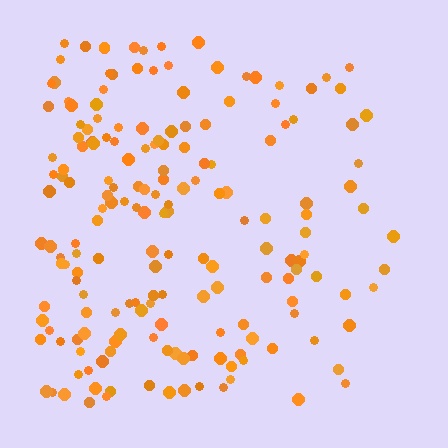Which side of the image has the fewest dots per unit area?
The right.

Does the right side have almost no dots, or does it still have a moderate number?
Still a moderate number, just noticeably fewer than the left.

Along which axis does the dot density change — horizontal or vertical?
Horizontal.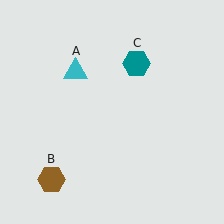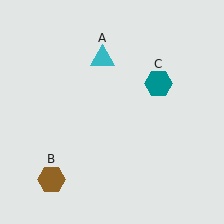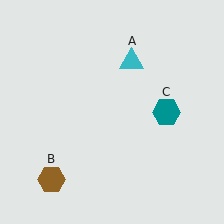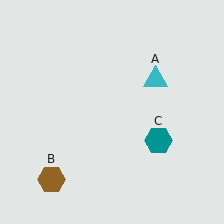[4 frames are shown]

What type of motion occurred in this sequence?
The cyan triangle (object A), teal hexagon (object C) rotated clockwise around the center of the scene.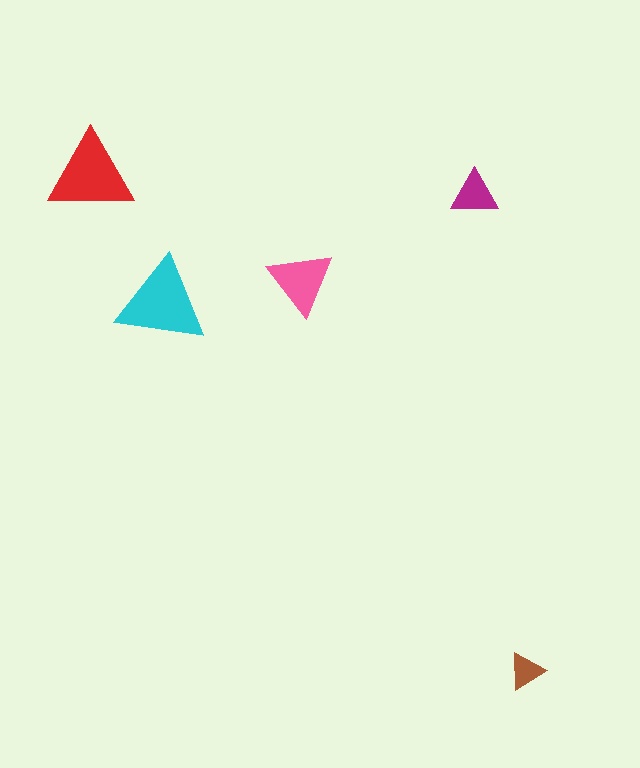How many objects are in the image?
There are 5 objects in the image.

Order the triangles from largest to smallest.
the cyan one, the red one, the pink one, the magenta one, the brown one.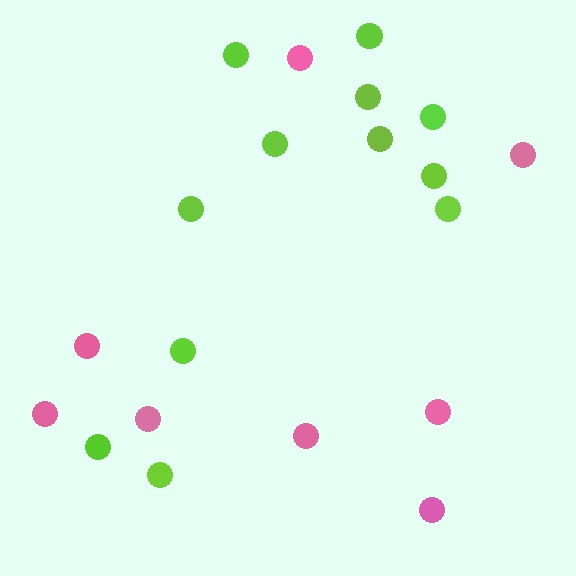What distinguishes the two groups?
There are 2 groups: one group of pink circles (8) and one group of lime circles (12).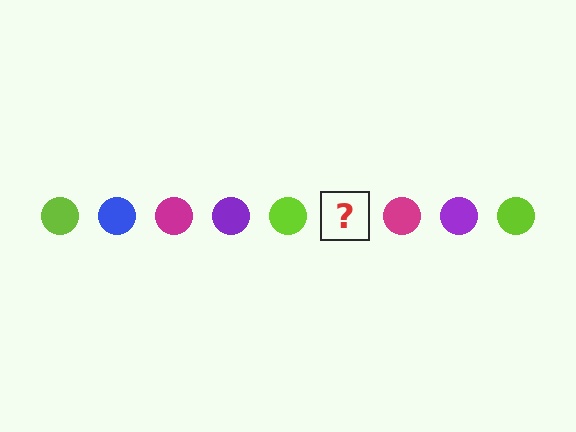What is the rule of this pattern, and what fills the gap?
The rule is that the pattern cycles through lime, blue, magenta, purple circles. The gap should be filled with a blue circle.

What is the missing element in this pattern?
The missing element is a blue circle.